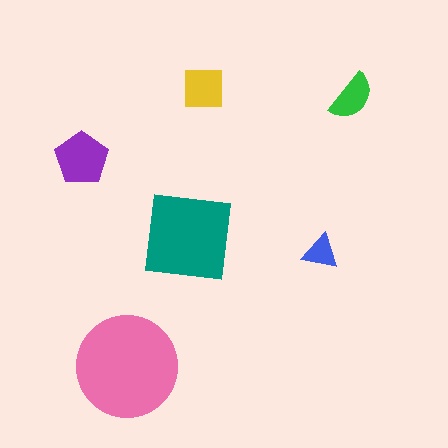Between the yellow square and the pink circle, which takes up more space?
The pink circle.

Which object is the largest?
The pink circle.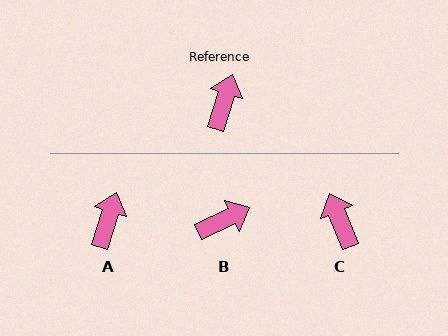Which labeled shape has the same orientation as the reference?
A.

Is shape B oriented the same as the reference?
No, it is off by about 47 degrees.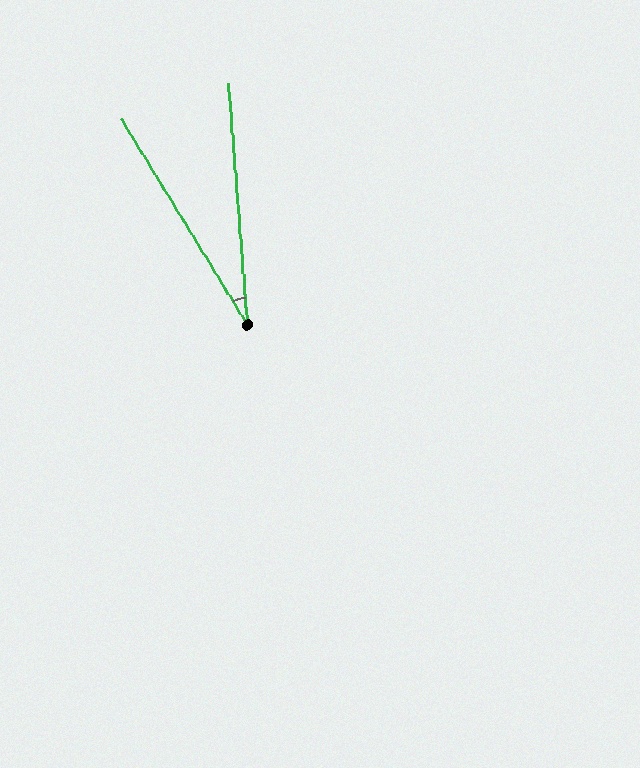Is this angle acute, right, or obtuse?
It is acute.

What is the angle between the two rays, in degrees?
Approximately 27 degrees.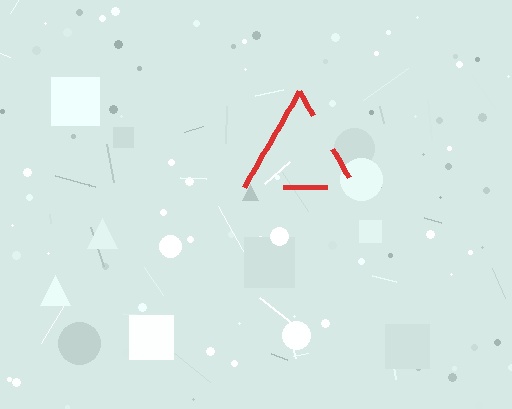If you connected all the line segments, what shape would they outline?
They would outline a triangle.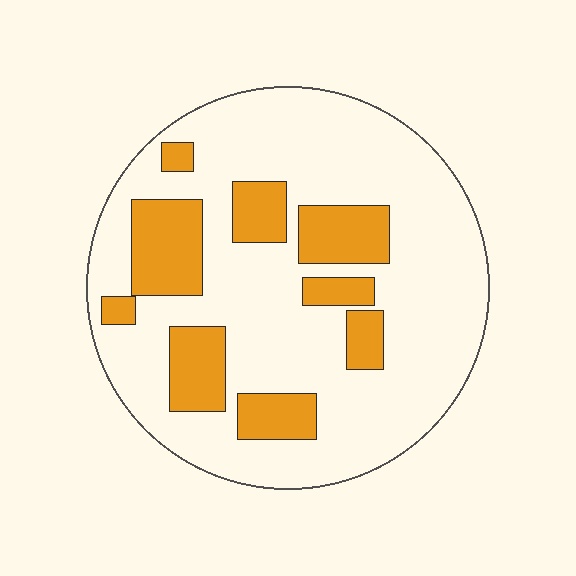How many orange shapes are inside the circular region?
9.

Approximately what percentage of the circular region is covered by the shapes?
Approximately 25%.